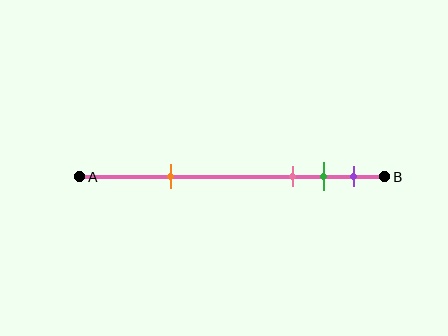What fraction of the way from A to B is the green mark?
The green mark is approximately 80% (0.8) of the way from A to B.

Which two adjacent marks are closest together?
The green and purple marks are the closest adjacent pair.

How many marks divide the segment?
There are 4 marks dividing the segment.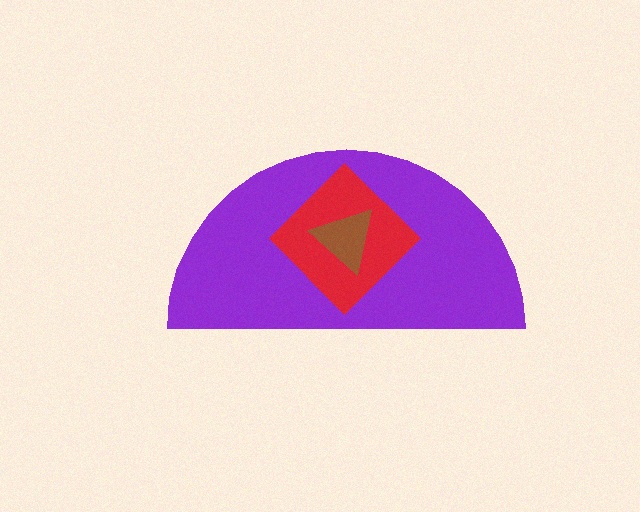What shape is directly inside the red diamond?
The brown triangle.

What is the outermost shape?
The purple semicircle.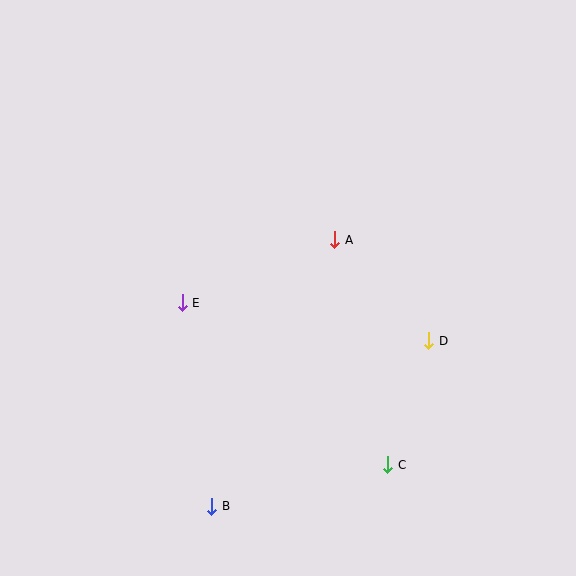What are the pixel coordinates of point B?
Point B is at (212, 506).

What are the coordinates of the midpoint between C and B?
The midpoint between C and B is at (300, 485).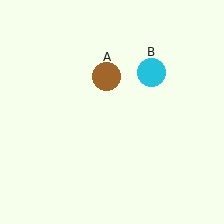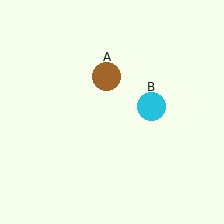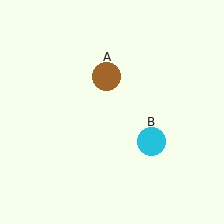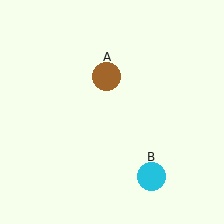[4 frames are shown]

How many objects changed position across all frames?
1 object changed position: cyan circle (object B).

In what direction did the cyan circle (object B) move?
The cyan circle (object B) moved down.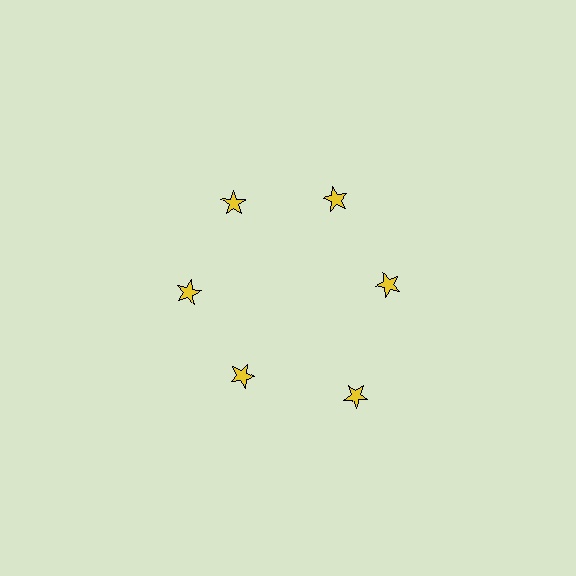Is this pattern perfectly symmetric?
No. The 6 yellow stars are arranged in a ring, but one element near the 5 o'clock position is pushed outward from the center, breaking the 6-fold rotational symmetry.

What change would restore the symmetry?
The symmetry would be restored by moving it inward, back onto the ring so that all 6 stars sit at equal angles and equal distance from the center.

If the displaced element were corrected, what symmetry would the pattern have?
It would have 6-fold rotational symmetry — the pattern would map onto itself every 60 degrees.